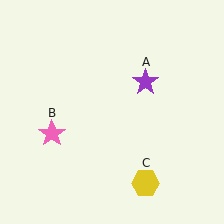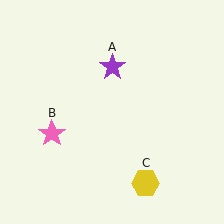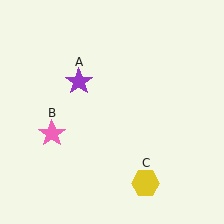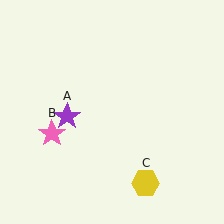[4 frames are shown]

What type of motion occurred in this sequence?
The purple star (object A) rotated counterclockwise around the center of the scene.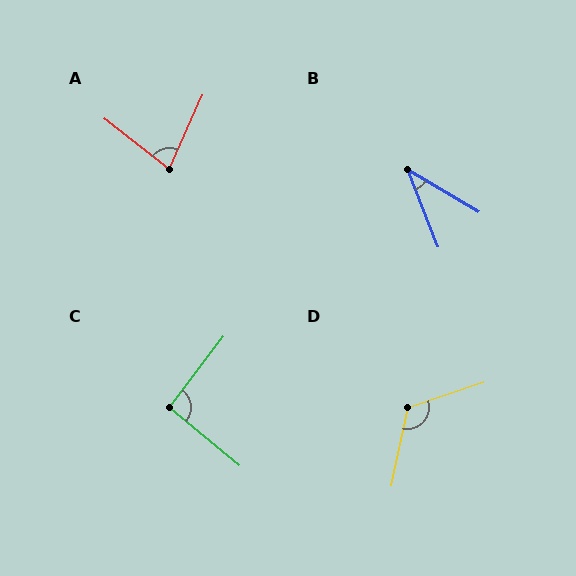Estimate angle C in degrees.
Approximately 92 degrees.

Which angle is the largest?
D, at approximately 121 degrees.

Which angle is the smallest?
B, at approximately 38 degrees.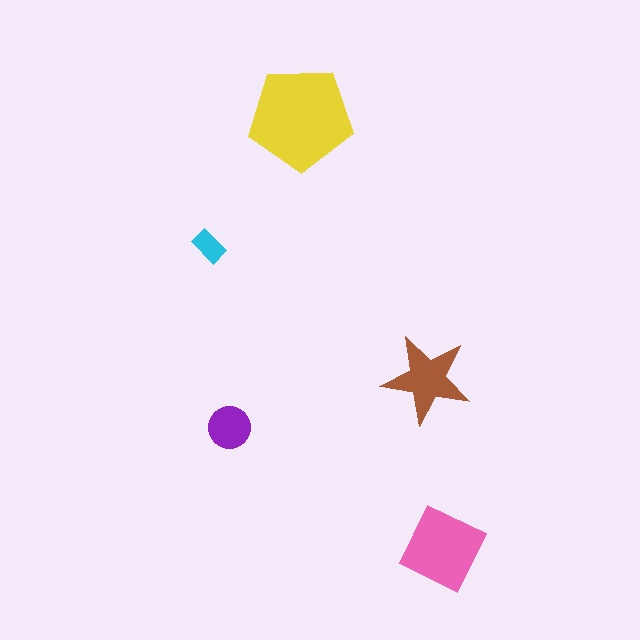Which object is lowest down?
The pink diamond is bottommost.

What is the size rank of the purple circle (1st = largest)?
4th.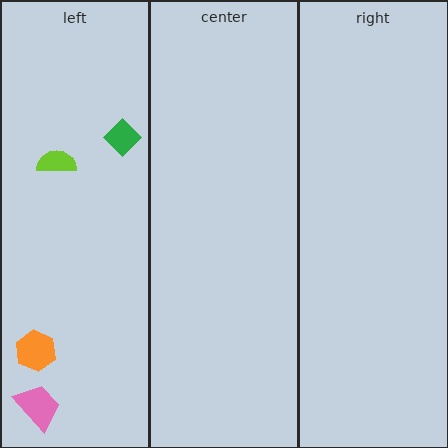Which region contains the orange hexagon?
The left region.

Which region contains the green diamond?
The left region.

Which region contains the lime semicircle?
The left region.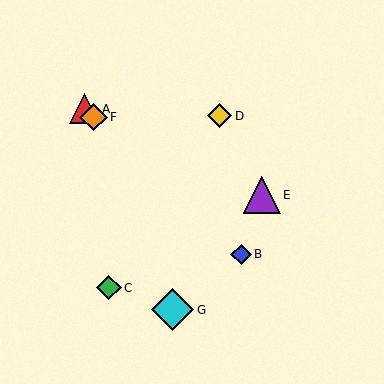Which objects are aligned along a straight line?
Objects A, B, F are aligned along a straight line.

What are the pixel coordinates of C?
Object C is at (109, 288).